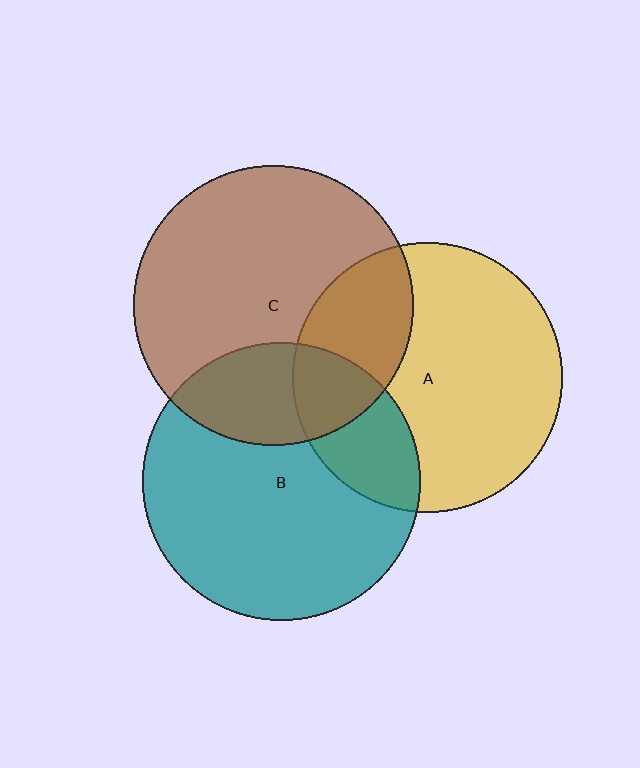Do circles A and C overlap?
Yes.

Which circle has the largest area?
Circle C (brown).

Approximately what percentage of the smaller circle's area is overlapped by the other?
Approximately 25%.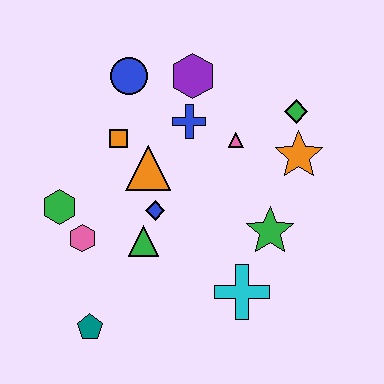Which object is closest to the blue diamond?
The green triangle is closest to the blue diamond.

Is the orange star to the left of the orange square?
No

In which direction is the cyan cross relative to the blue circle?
The cyan cross is below the blue circle.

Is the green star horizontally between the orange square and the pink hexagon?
No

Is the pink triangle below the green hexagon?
No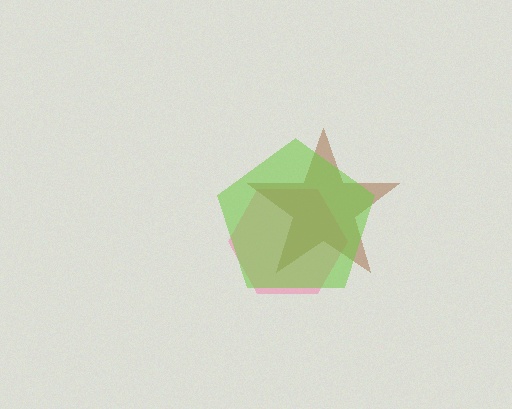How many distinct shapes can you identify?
There are 3 distinct shapes: a pink hexagon, a brown star, a lime pentagon.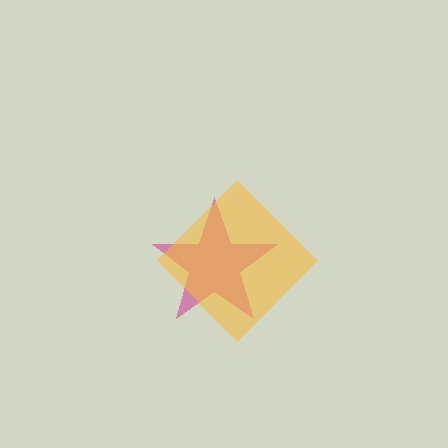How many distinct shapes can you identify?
There are 2 distinct shapes: a magenta star, a yellow diamond.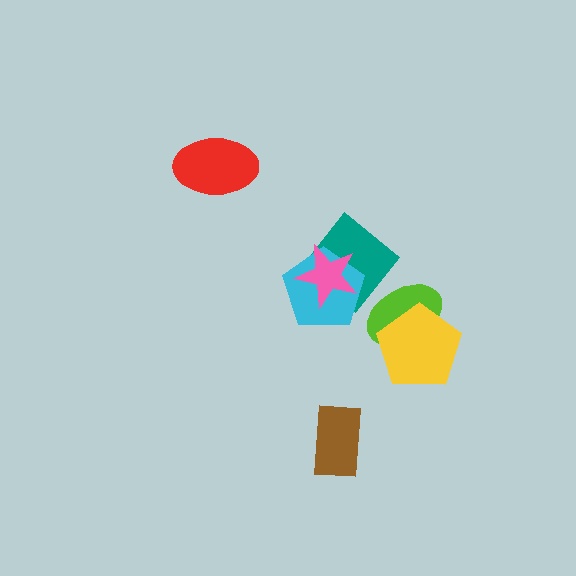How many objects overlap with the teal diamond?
2 objects overlap with the teal diamond.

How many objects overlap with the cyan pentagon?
2 objects overlap with the cyan pentagon.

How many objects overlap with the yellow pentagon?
1 object overlaps with the yellow pentagon.